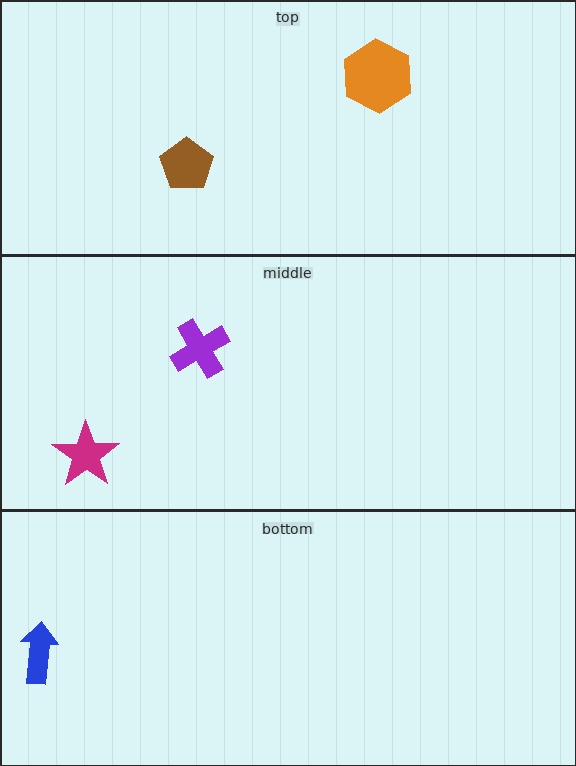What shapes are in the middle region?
The purple cross, the magenta star.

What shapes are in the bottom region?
The blue arrow.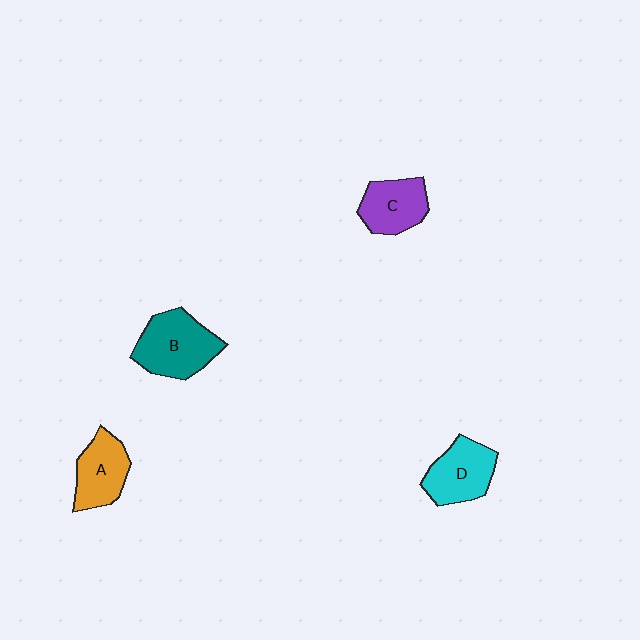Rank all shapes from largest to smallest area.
From largest to smallest: B (teal), D (cyan), A (orange), C (purple).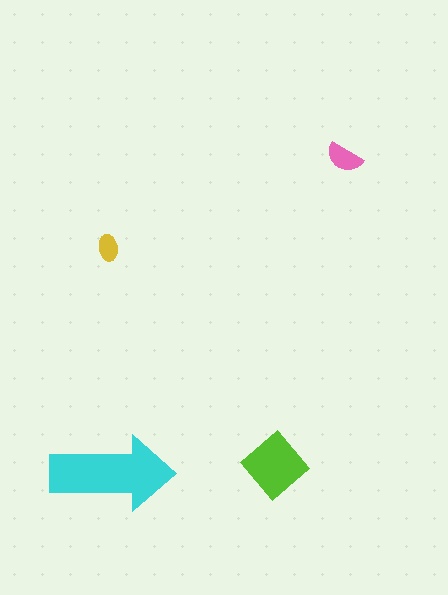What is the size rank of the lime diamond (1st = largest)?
2nd.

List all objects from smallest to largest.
The yellow ellipse, the pink semicircle, the lime diamond, the cyan arrow.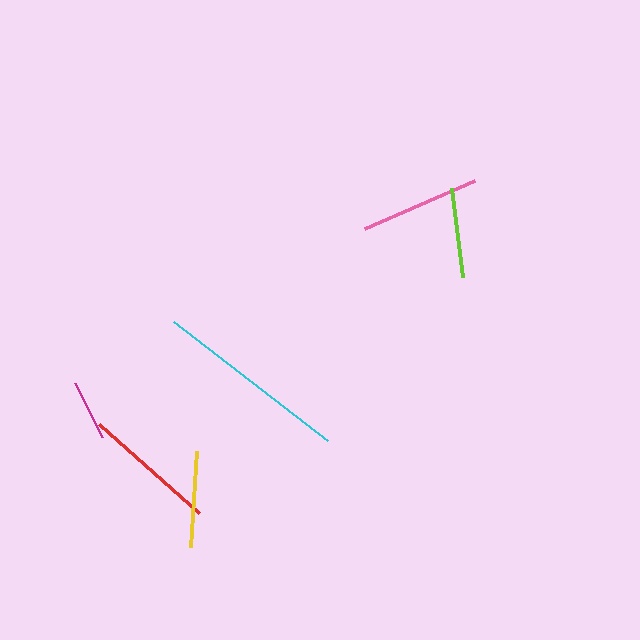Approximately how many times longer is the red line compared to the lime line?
The red line is approximately 1.5 times the length of the lime line.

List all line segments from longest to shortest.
From longest to shortest: cyan, red, pink, yellow, lime, magenta.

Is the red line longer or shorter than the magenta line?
The red line is longer than the magenta line.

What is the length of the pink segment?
The pink segment is approximately 120 pixels long.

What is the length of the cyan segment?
The cyan segment is approximately 195 pixels long.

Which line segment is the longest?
The cyan line is the longest at approximately 195 pixels.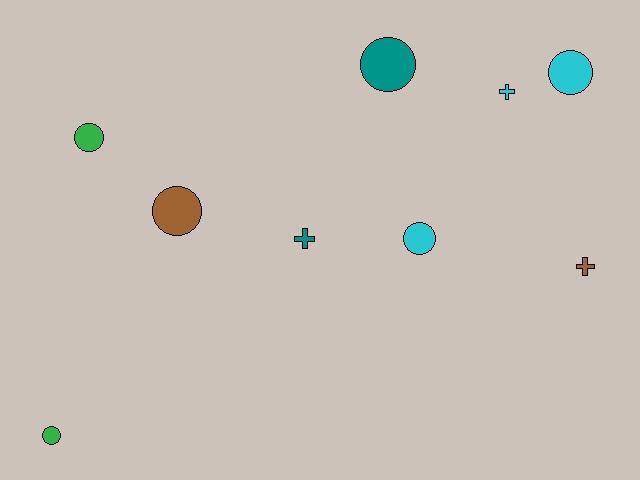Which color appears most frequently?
Cyan, with 3 objects.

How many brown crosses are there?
There is 1 brown cross.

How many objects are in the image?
There are 9 objects.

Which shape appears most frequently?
Circle, with 6 objects.